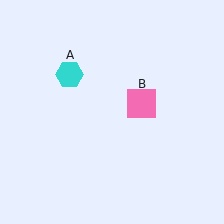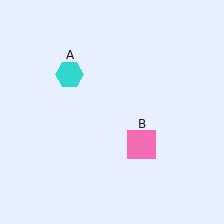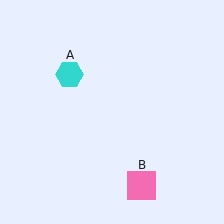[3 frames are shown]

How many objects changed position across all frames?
1 object changed position: pink square (object B).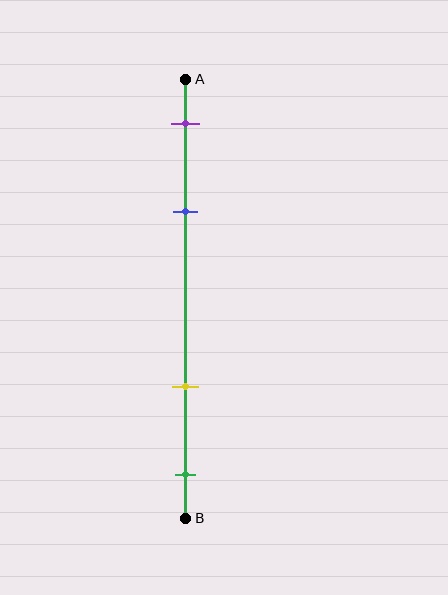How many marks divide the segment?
There are 4 marks dividing the segment.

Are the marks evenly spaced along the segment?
No, the marks are not evenly spaced.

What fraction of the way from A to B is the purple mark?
The purple mark is approximately 10% (0.1) of the way from A to B.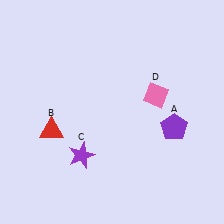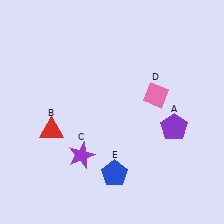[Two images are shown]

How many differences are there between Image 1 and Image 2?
There is 1 difference between the two images.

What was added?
A blue pentagon (E) was added in Image 2.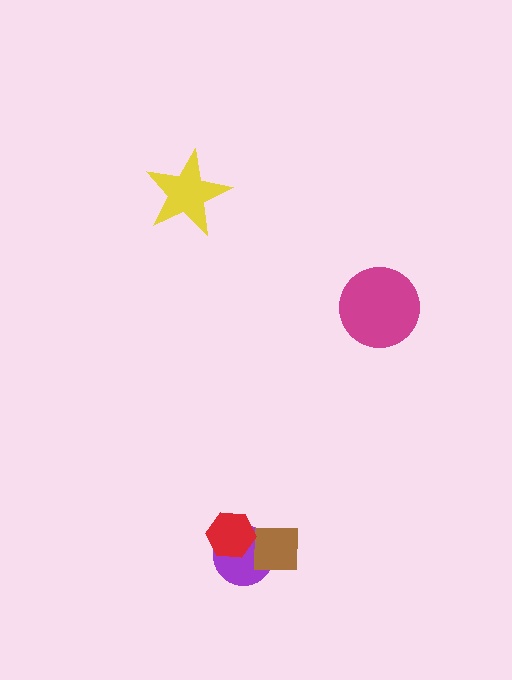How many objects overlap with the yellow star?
0 objects overlap with the yellow star.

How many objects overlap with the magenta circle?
0 objects overlap with the magenta circle.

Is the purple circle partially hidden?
Yes, it is partially covered by another shape.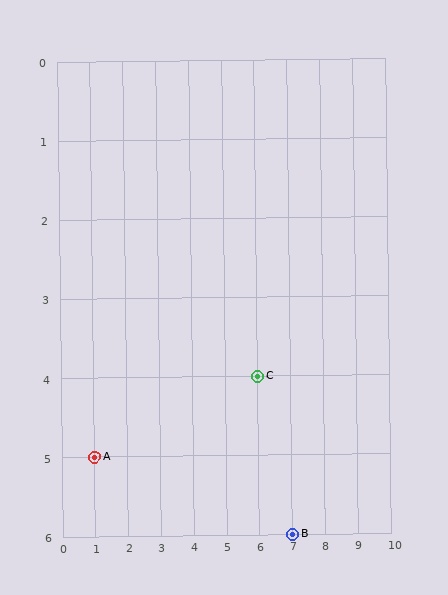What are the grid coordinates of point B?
Point B is at grid coordinates (7, 6).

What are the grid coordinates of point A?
Point A is at grid coordinates (1, 5).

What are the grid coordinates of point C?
Point C is at grid coordinates (6, 4).